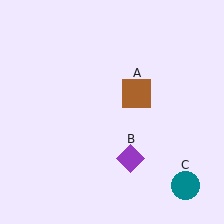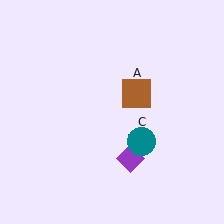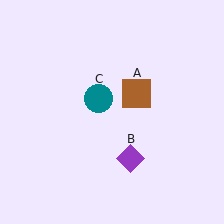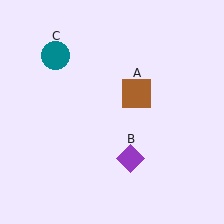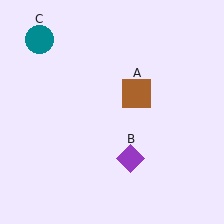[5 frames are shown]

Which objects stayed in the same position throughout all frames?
Brown square (object A) and purple diamond (object B) remained stationary.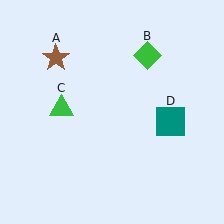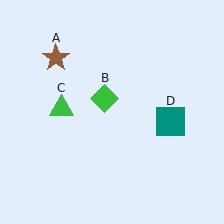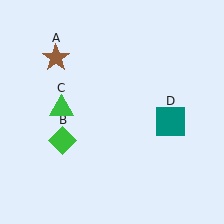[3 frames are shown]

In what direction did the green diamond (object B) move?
The green diamond (object B) moved down and to the left.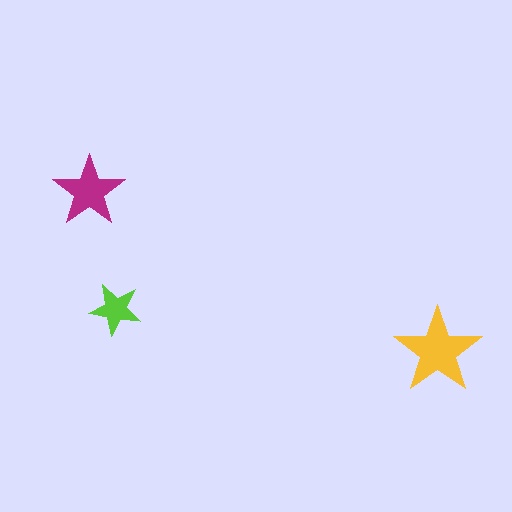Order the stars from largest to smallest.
the yellow one, the magenta one, the lime one.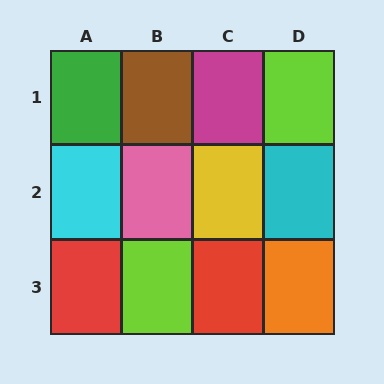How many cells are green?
1 cell is green.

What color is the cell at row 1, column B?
Brown.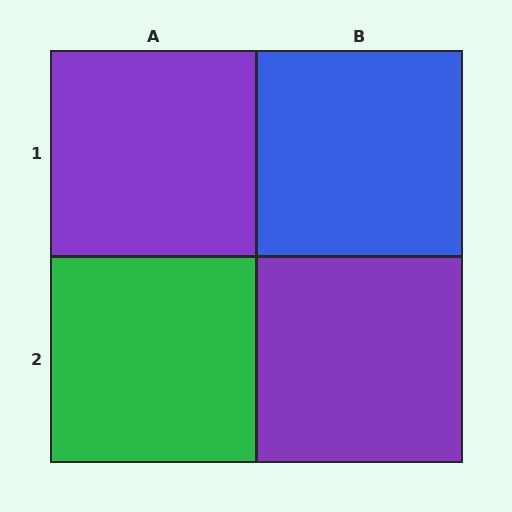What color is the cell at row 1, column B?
Blue.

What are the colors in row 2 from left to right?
Green, purple.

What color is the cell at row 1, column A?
Purple.